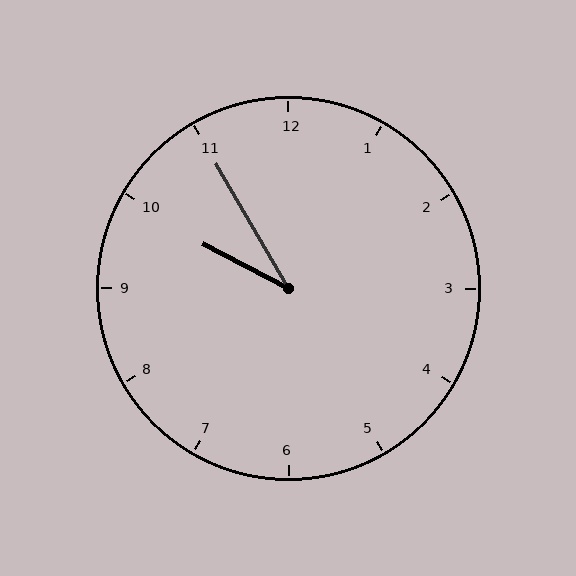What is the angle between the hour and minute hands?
Approximately 32 degrees.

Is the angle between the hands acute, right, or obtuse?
It is acute.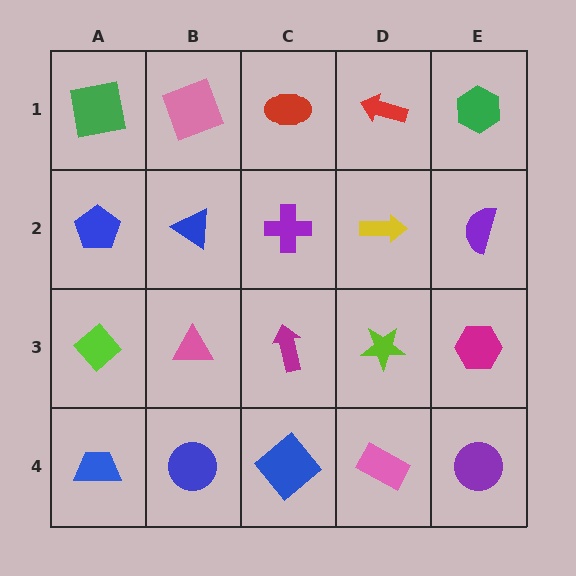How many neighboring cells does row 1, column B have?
3.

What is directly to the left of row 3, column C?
A pink triangle.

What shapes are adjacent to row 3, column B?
A blue triangle (row 2, column B), a blue circle (row 4, column B), a lime diamond (row 3, column A), a magenta arrow (row 3, column C).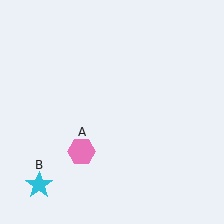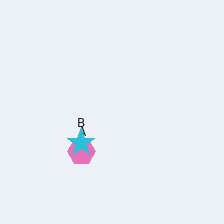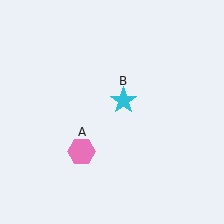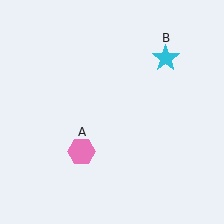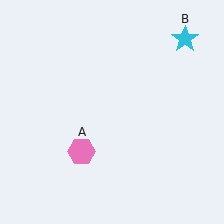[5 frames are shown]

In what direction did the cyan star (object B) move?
The cyan star (object B) moved up and to the right.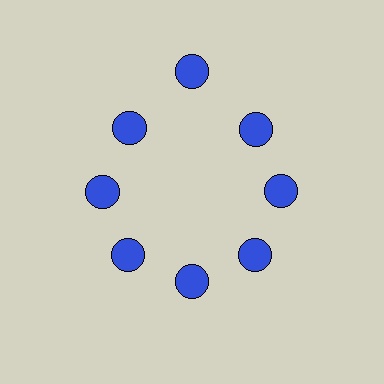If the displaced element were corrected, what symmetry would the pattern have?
It would have 8-fold rotational symmetry — the pattern would map onto itself every 45 degrees.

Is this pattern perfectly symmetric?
No. The 8 blue circles are arranged in a ring, but one element near the 12 o'clock position is pushed outward from the center, breaking the 8-fold rotational symmetry.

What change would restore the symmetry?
The symmetry would be restored by moving it inward, back onto the ring so that all 8 circles sit at equal angles and equal distance from the center.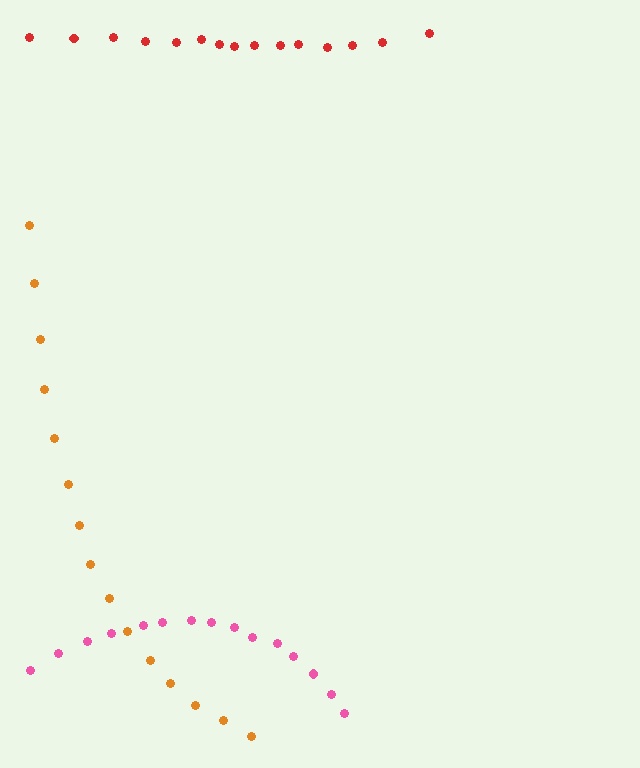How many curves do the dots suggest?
There are 3 distinct paths.